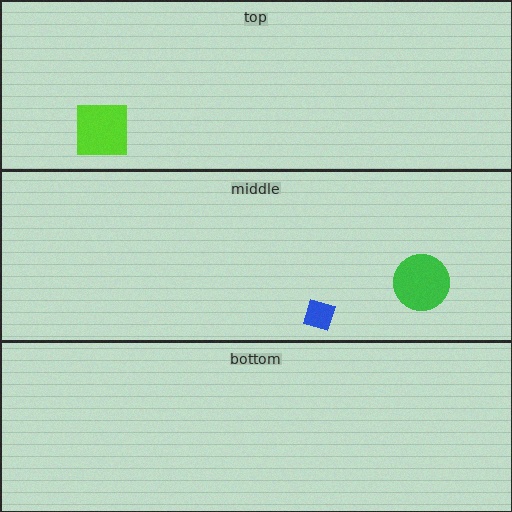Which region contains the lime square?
The top region.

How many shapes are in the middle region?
2.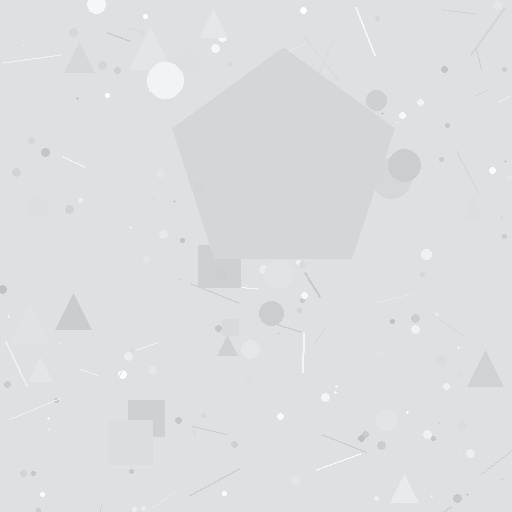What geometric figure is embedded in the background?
A pentagon is embedded in the background.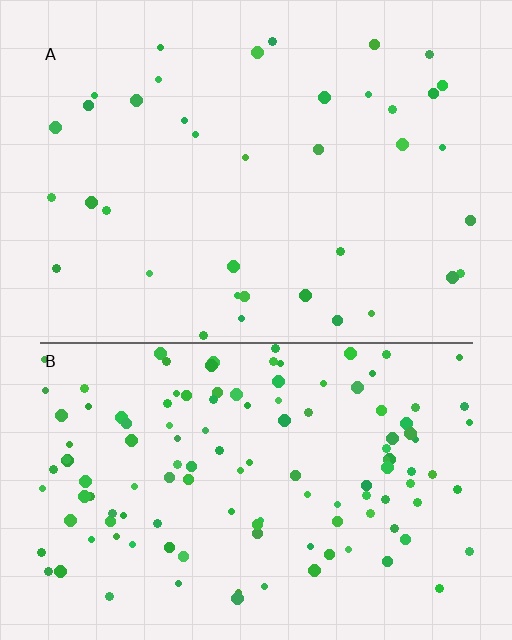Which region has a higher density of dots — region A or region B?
B (the bottom).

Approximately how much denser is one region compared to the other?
Approximately 3.3× — region B over region A.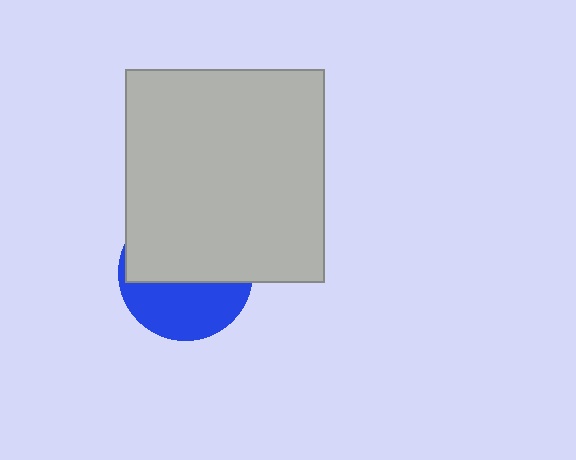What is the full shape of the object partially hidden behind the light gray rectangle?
The partially hidden object is a blue circle.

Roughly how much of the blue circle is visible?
A small part of it is visible (roughly 42%).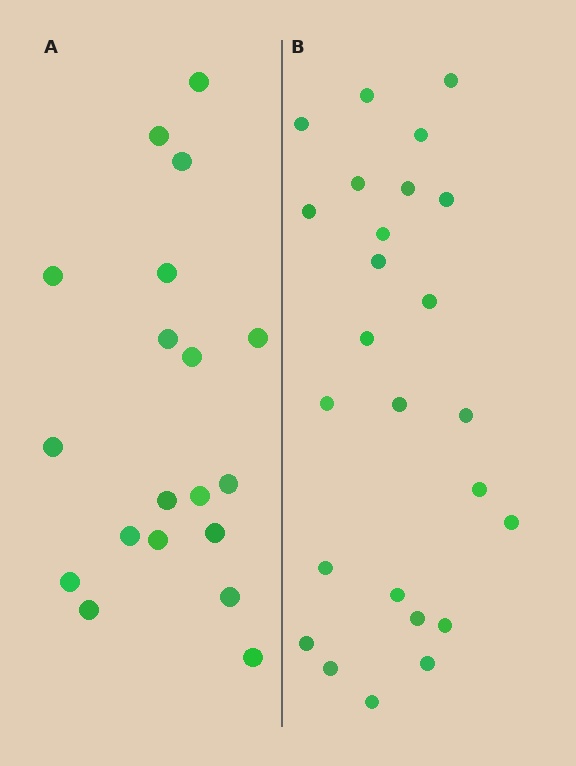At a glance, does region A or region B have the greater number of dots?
Region B (the right region) has more dots.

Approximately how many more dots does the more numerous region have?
Region B has about 6 more dots than region A.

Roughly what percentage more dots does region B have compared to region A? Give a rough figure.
About 30% more.